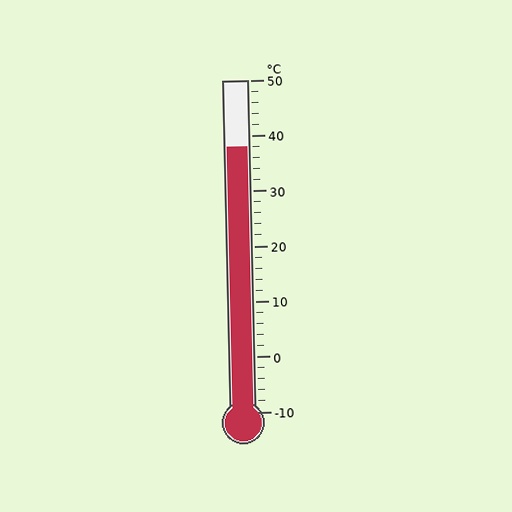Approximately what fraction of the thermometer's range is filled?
The thermometer is filled to approximately 80% of its range.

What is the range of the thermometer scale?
The thermometer scale ranges from -10°C to 50°C.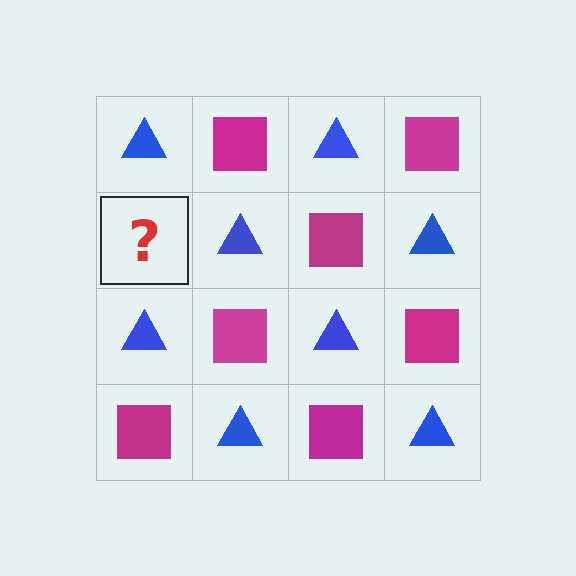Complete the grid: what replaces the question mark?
The question mark should be replaced with a magenta square.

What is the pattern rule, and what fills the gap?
The rule is that it alternates blue triangle and magenta square in a checkerboard pattern. The gap should be filled with a magenta square.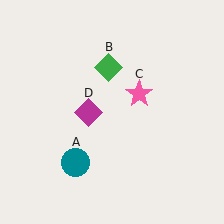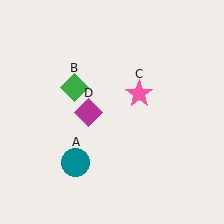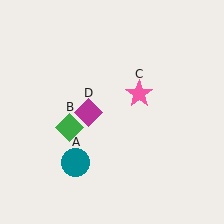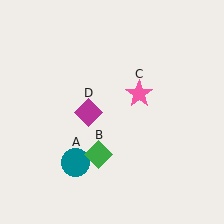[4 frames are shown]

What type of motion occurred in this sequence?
The green diamond (object B) rotated counterclockwise around the center of the scene.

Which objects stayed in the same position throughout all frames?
Teal circle (object A) and pink star (object C) and magenta diamond (object D) remained stationary.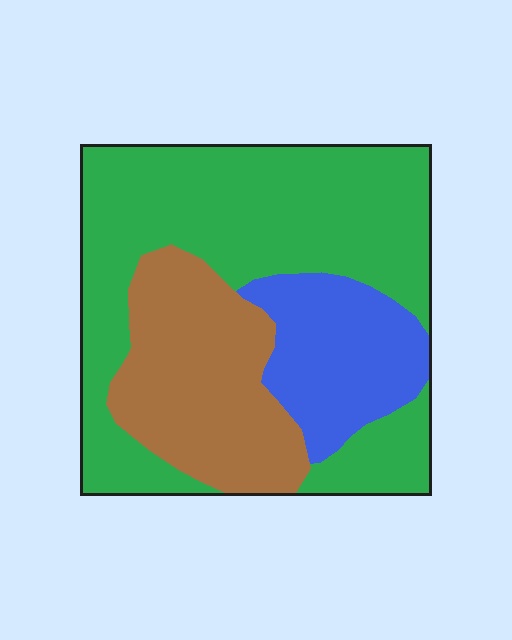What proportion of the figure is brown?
Brown takes up about one quarter (1/4) of the figure.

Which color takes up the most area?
Green, at roughly 55%.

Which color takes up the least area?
Blue, at roughly 20%.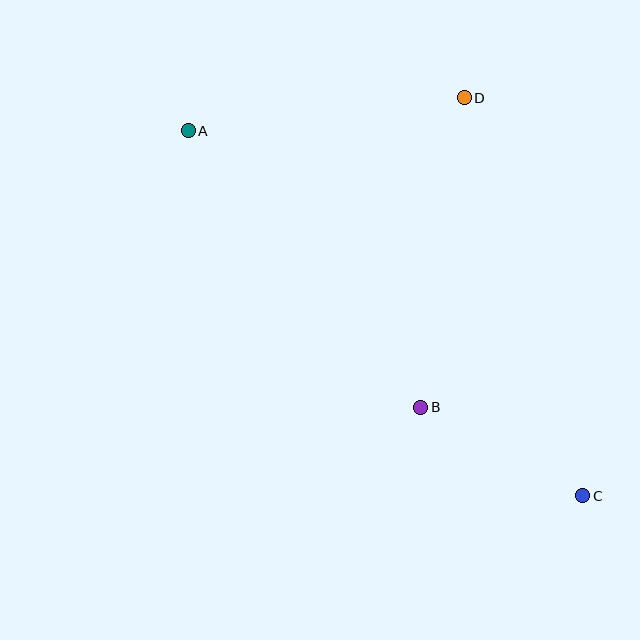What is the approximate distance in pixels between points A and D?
The distance between A and D is approximately 278 pixels.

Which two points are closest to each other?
Points B and C are closest to each other.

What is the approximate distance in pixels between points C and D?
The distance between C and D is approximately 415 pixels.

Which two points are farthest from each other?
Points A and C are farthest from each other.